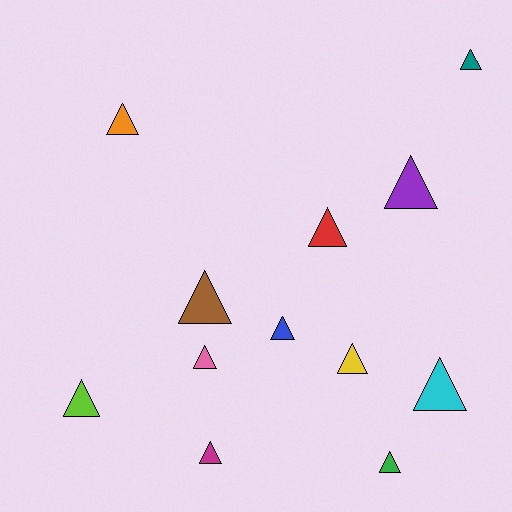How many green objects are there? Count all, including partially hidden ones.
There is 1 green object.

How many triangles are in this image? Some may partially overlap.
There are 12 triangles.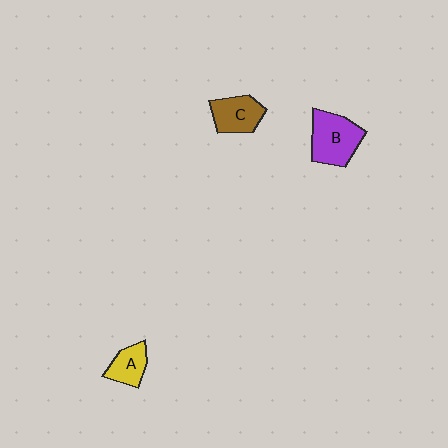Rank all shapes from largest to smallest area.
From largest to smallest: B (purple), C (brown), A (yellow).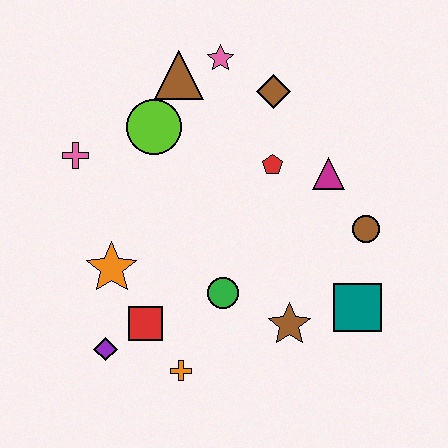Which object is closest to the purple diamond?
The red square is closest to the purple diamond.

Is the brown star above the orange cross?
Yes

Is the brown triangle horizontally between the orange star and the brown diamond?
Yes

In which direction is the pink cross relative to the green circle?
The pink cross is to the left of the green circle.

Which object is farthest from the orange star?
The brown circle is farthest from the orange star.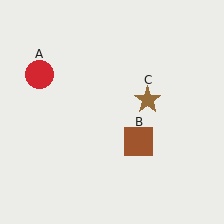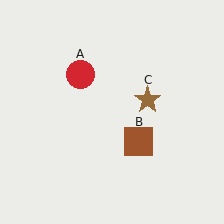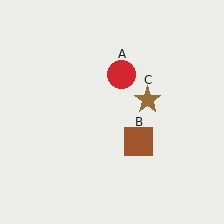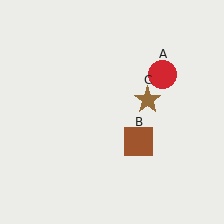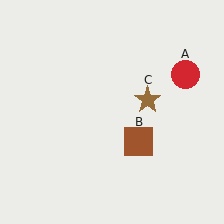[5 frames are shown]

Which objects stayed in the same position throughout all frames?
Brown square (object B) and brown star (object C) remained stationary.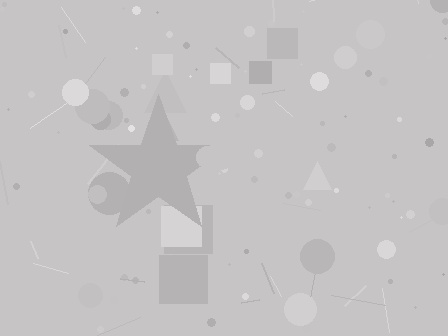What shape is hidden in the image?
A star is hidden in the image.